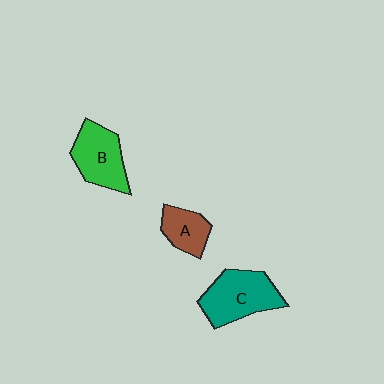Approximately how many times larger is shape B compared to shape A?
Approximately 1.6 times.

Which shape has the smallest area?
Shape A (brown).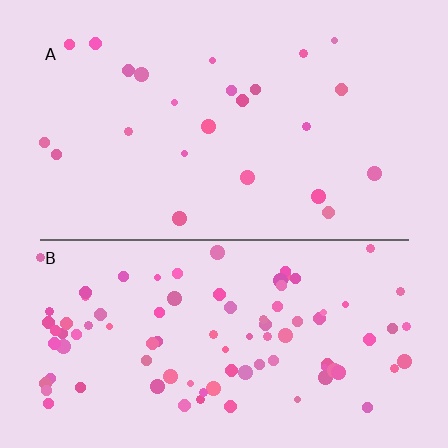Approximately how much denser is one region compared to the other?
Approximately 3.8× — region B over region A.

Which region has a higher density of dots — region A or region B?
B (the bottom).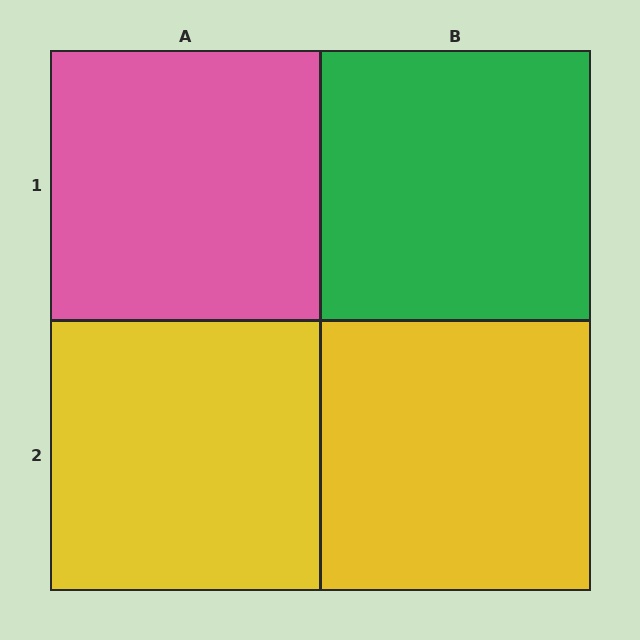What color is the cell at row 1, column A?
Pink.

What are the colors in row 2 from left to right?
Yellow, yellow.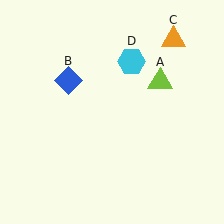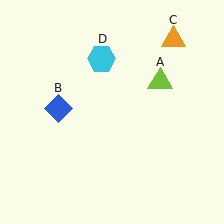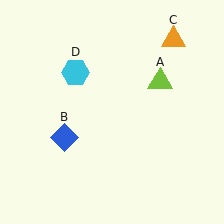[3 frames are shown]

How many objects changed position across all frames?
2 objects changed position: blue diamond (object B), cyan hexagon (object D).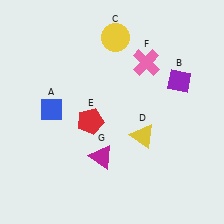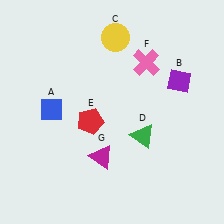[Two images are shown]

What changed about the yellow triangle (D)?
In Image 1, D is yellow. In Image 2, it changed to green.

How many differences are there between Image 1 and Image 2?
There is 1 difference between the two images.